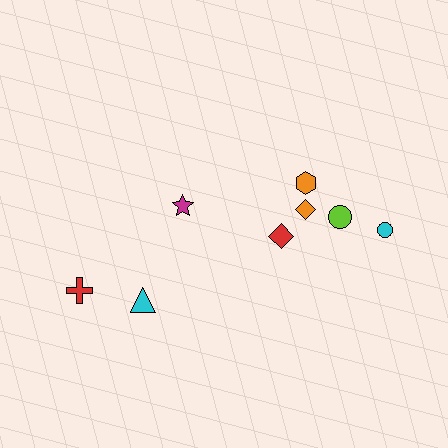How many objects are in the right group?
There are 5 objects.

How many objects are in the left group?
There are 3 objects.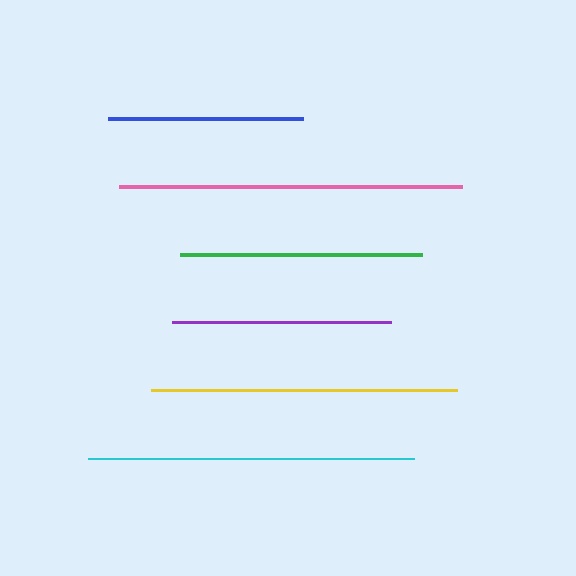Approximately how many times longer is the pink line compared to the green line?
The pink line is approximately 1.4 times the length of the green line.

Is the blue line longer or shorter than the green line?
The green line is longer than the blue line.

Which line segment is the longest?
The pink line is the longest at approximately 343 pixels.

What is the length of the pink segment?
The pink segment is approximately 343 pixels long.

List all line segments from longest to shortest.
From longest to shortest: pink, cyan, yellow, green, purple, blue.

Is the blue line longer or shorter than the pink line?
The pink line is longer than the blue line.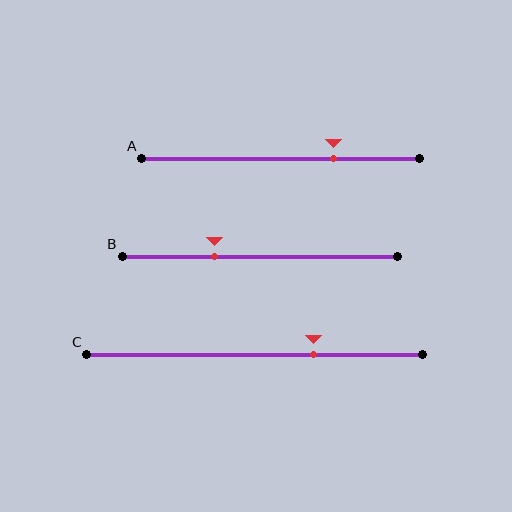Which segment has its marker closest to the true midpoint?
Segment B has its marker closest to the true midpoint.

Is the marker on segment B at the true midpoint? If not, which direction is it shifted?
No, the marker on segment B is shifted to the left by about 17% of the segment length.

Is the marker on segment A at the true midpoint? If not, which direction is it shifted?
No, the marker on segment A is shifted to the right by about 19% of the segment length.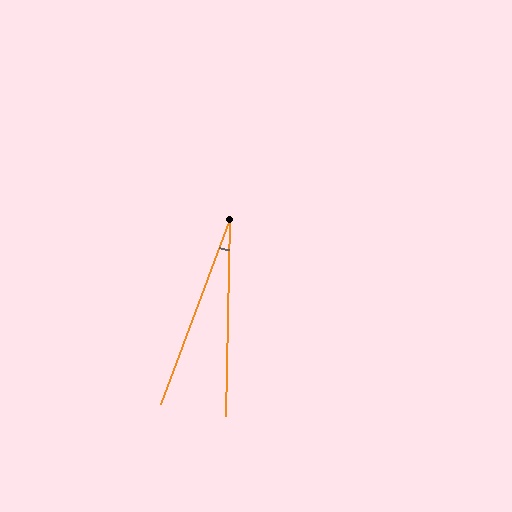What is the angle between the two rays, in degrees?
Approximately 19 degrees.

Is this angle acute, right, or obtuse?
It is acute.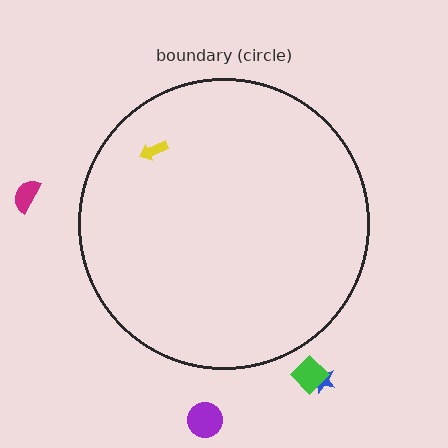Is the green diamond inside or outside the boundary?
Outside.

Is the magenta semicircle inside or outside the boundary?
Outside.